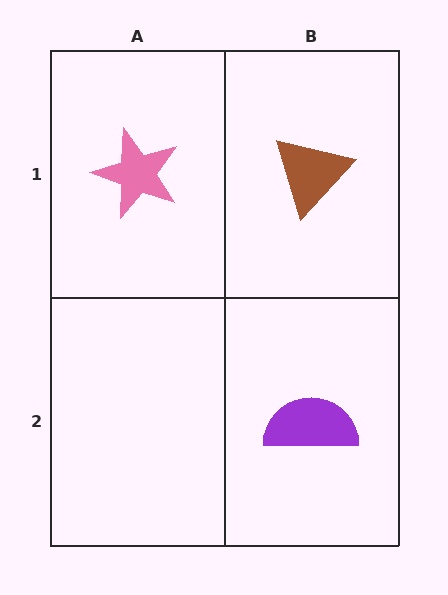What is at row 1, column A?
A pink star.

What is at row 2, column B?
A purple semicircle.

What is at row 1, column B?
A brown triangle.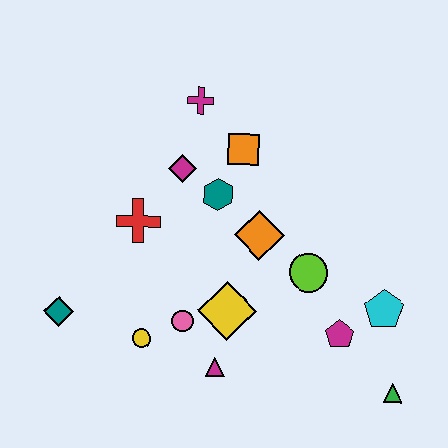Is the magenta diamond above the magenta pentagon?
Yes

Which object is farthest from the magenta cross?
The green triangle is farthest from the magenta cross.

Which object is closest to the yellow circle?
The pink circle is closest to the yellow circle.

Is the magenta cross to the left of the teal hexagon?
Yes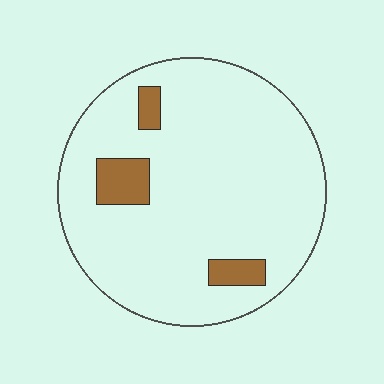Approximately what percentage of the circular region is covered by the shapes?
Approximately 10%.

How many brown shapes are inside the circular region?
3.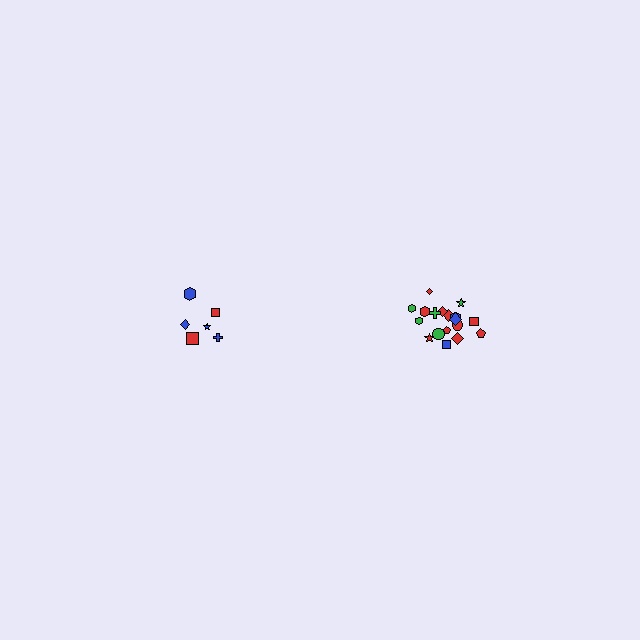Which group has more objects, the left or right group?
The right group.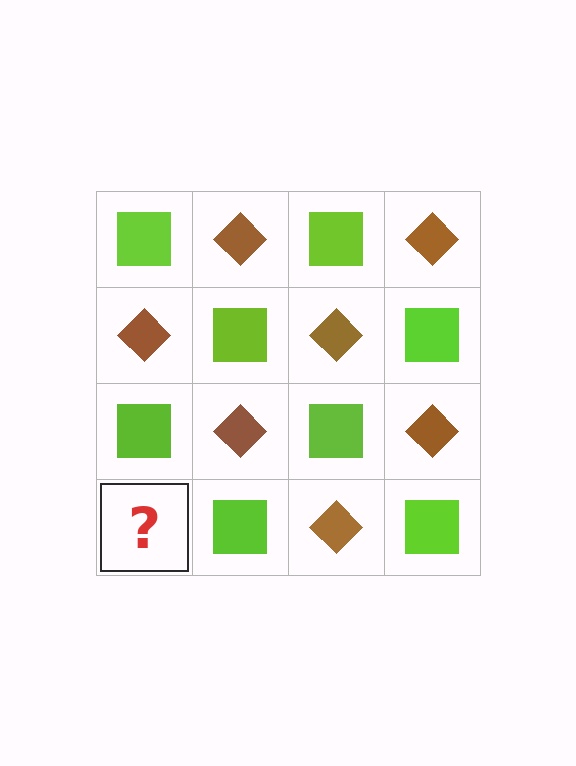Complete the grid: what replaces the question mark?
The question mark should be replaced with a brown diamond.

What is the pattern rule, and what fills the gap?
The rule is that it alternates lime square and brown diamond in a checkerboard pattern. The gap should be filled with a brown diamond.